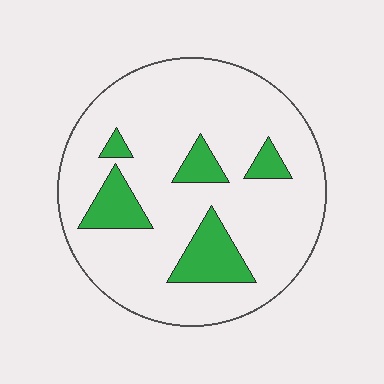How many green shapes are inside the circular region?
5.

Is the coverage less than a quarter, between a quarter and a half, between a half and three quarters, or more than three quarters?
Less than a quarter.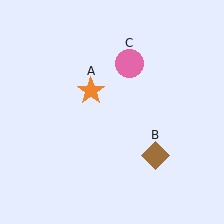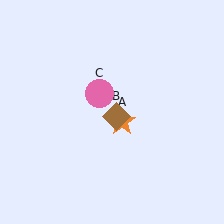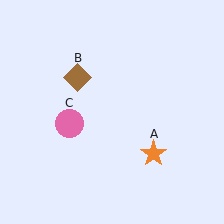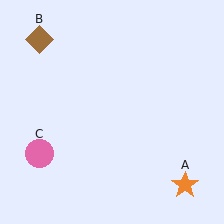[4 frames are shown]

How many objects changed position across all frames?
3 objects changed position: orange star (object A), brown diamond (object B), pink circle (object C).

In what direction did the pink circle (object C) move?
The pink circle (object C) moved down and to the left.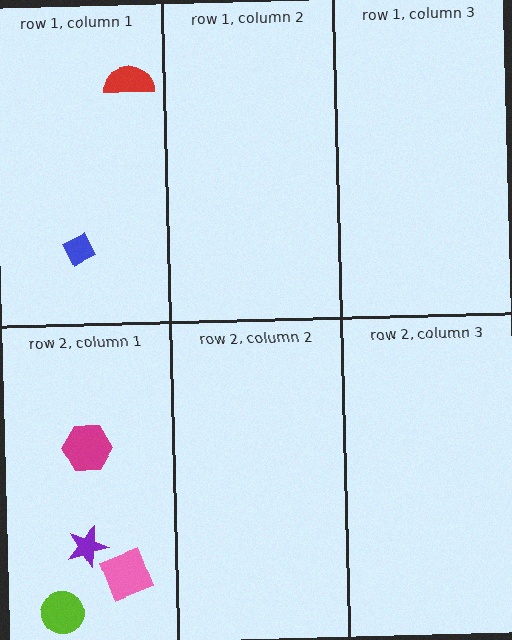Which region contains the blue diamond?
The row 1, column 1 region.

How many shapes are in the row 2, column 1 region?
4.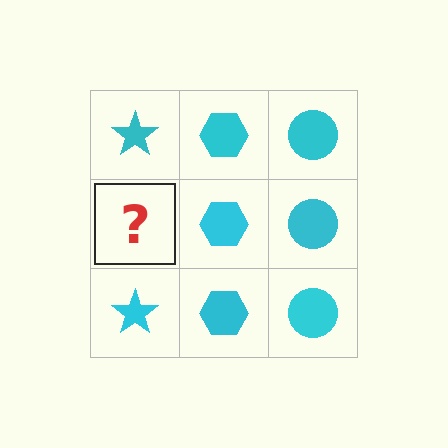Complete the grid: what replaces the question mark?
The question mark should be replaced with a cyan star.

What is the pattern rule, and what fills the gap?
The rule is that each column has a consistent shape. The gap should be filled with a cyan star.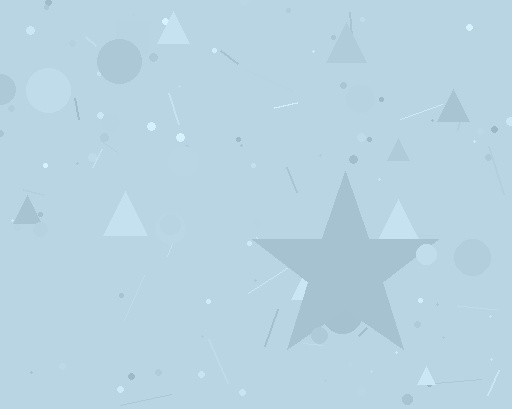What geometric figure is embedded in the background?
A star is embedded in the background.